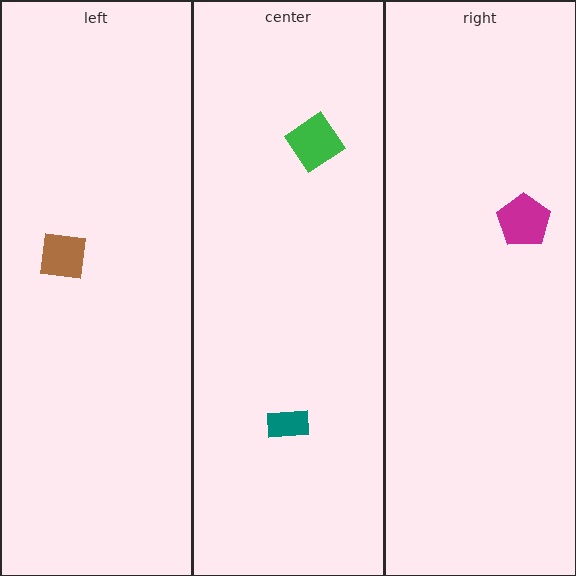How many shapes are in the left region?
1.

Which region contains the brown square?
The left region.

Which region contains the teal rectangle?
The center region.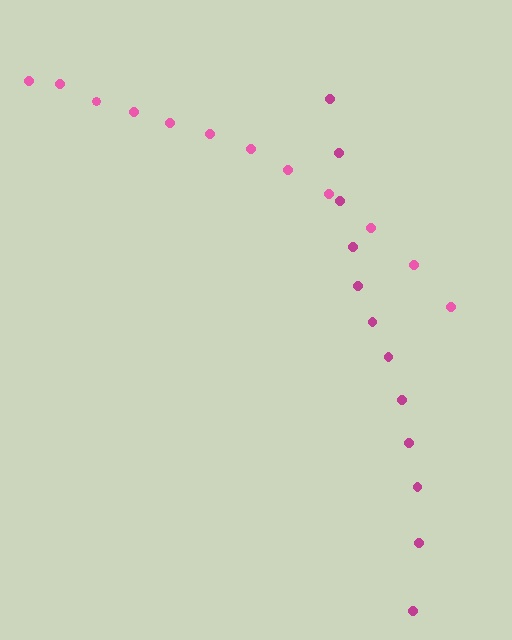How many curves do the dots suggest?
There are 2 distinct paths.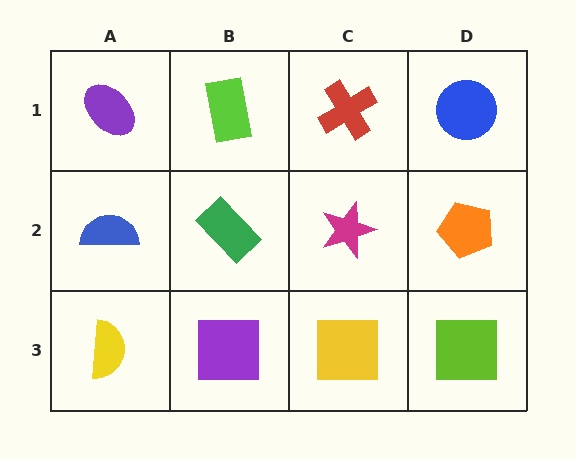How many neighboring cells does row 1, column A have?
2.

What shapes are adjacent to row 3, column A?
A blue semicircle (row 2, column A), a purple square (row 3, column B).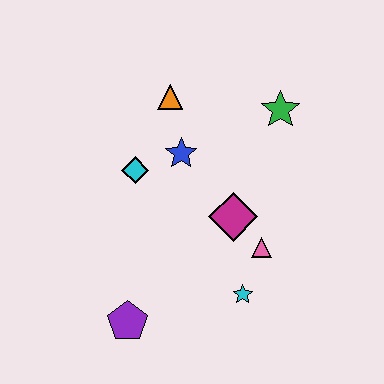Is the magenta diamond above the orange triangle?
No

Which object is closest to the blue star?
The cyan diamond is closest to the blue star.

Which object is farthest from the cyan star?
The orange triangle is farthest from the cyan star.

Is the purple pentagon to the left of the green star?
Yes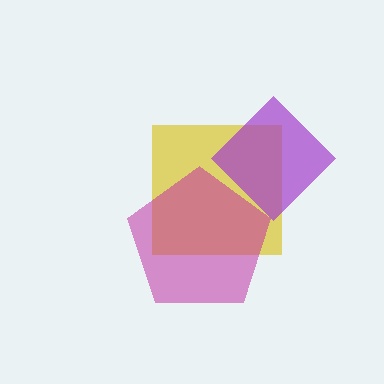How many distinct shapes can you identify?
There are 3 distinct shapes: a yellow square, a purple diamond, a magenta pentagon.